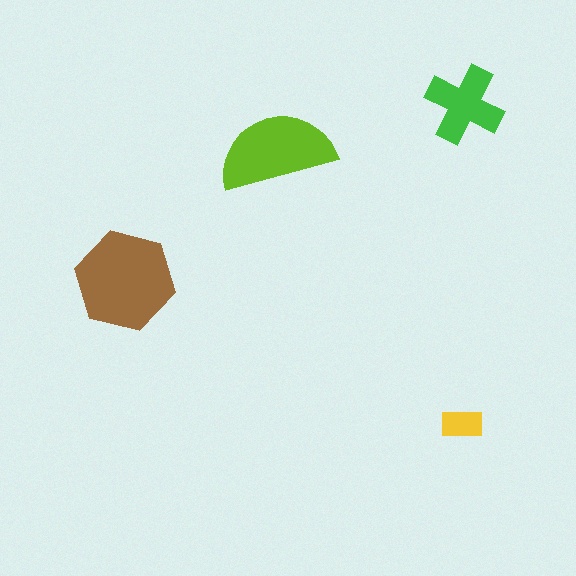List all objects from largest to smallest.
The brown hexagon, the lime semicircle, the green cross, the yellow rectangle.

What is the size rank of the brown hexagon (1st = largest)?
1st.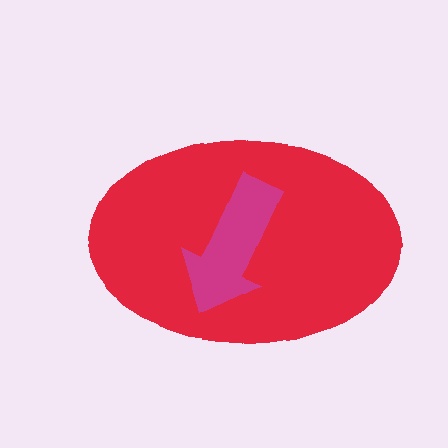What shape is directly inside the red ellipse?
The magenta arrow.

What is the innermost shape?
The magenta arrow.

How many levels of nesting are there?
2.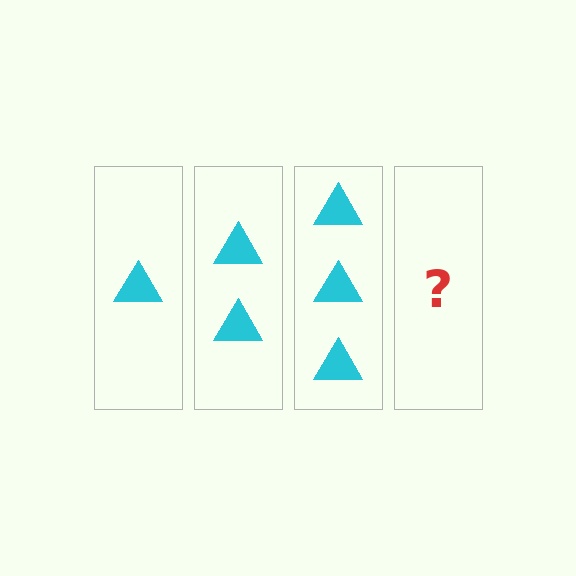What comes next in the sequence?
The next element should be 4 triangles.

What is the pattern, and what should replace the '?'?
The pattern is that each step adds one more triangle. The '?' should be 4 triangles.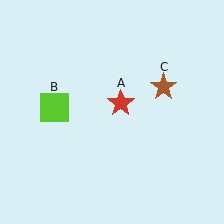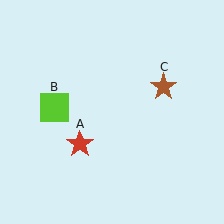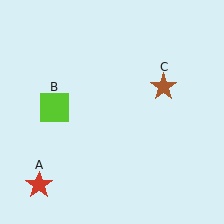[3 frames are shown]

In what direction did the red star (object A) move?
The red star (object A) moved down and to the left.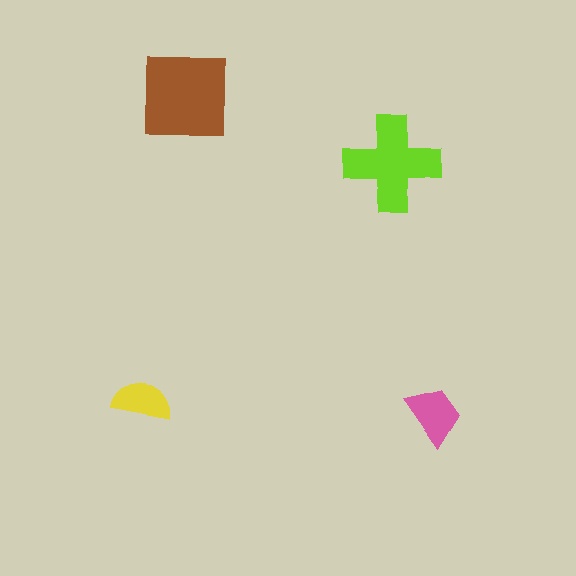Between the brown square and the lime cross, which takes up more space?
The brown square.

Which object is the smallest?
The yellow semicircle.